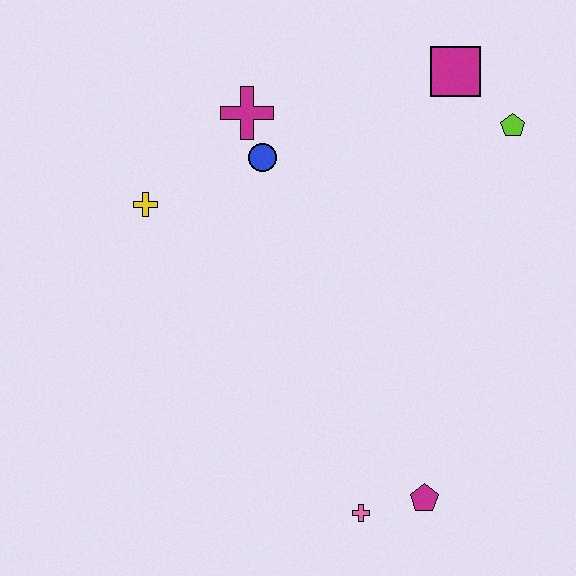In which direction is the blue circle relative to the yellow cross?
The blue circle is to the right of the yellow cross.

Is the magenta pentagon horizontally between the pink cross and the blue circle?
No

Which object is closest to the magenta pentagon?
The pink cross is closest to the magenta pentagon.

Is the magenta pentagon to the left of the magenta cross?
No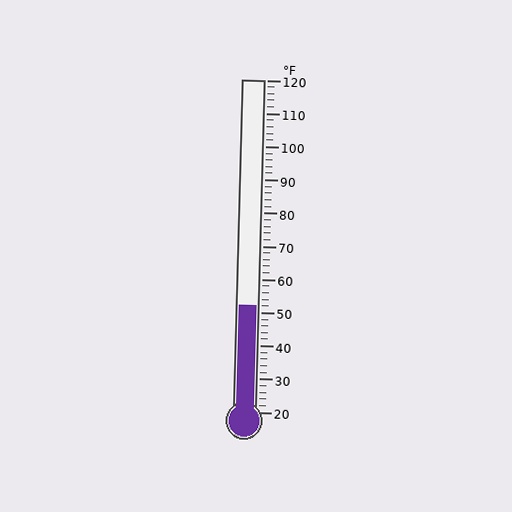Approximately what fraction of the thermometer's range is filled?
The thermometer is filled to approximately 30% of its range.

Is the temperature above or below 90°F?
The temperature is below 90°F.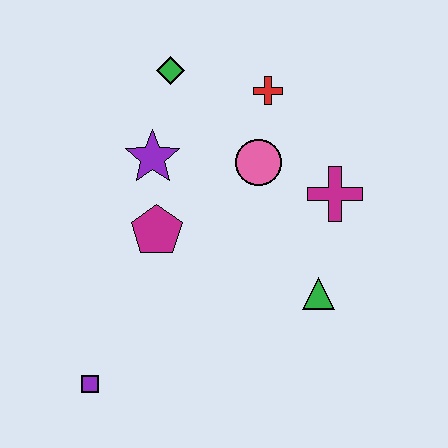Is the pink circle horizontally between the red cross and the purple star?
Yes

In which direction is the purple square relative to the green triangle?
The purple square is to the left of the green triangle.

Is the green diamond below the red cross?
No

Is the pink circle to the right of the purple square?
Yes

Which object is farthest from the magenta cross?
The purple square is farthest from the magenta cross.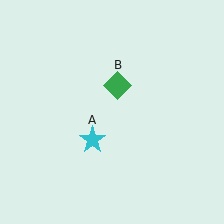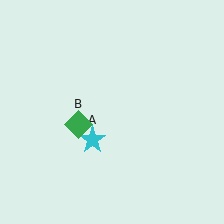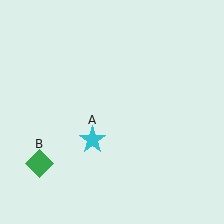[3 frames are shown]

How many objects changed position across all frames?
1 object changed position: green diamond (object B).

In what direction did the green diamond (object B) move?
The green diamond (object B) moved down and to the left.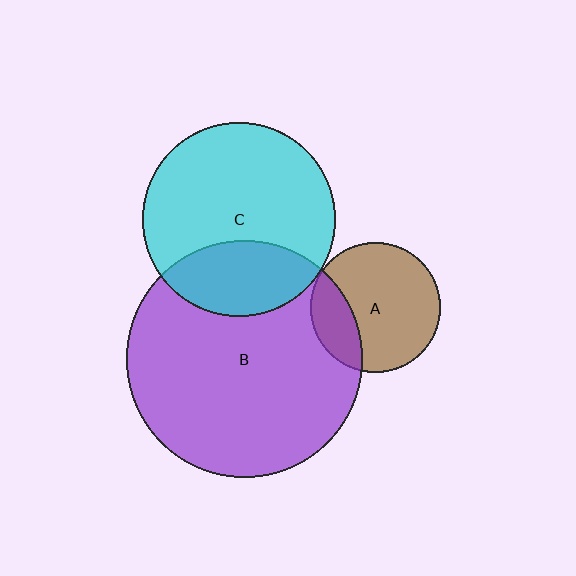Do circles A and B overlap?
Yes.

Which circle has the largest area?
Circle B (purple).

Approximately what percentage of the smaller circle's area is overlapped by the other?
Approximately 25%.